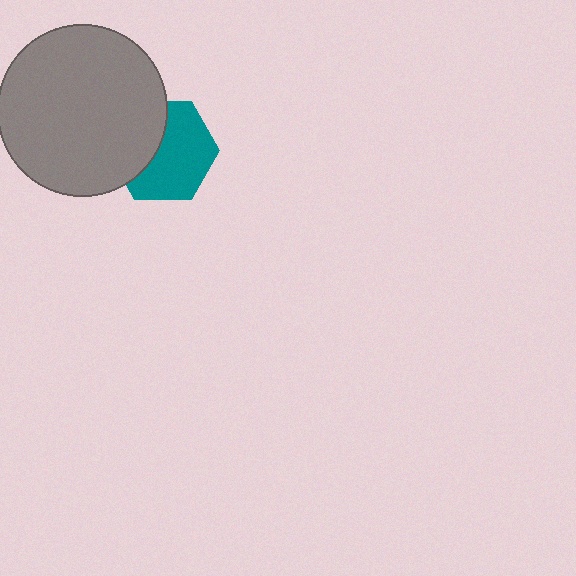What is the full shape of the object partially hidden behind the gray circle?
The partially hidden object is a teal hexagon.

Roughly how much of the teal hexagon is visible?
About half of it is visible (roughly 62%).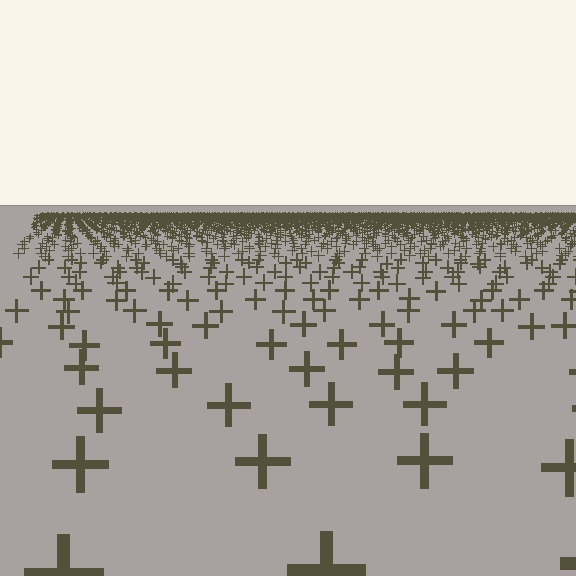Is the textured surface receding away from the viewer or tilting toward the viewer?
The surface is receding away from the viewer. Texture elements get smaller and denser toward the top.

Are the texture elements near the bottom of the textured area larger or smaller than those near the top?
Larger. Near the bottom, elements are closer to the viewer and appear at a bigger on-screen size.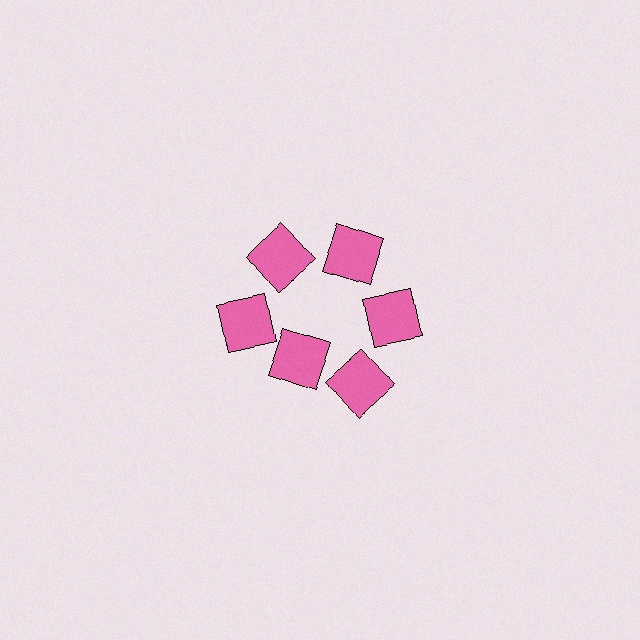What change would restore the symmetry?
The symmetry would be restored by moving it outward, back onto the ring so that all 6 squares sit at equal angles and equal distance from the center.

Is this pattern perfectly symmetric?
No. The 6 pink squares are arranged in a ring, but one element near the 7 o'clock position is pulled inward toward the center, breaking the 6-fold rotational symmetry.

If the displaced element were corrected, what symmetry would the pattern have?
It would have 6-fold rotational symmetry — the pattern would map onto itself every 60 degrees.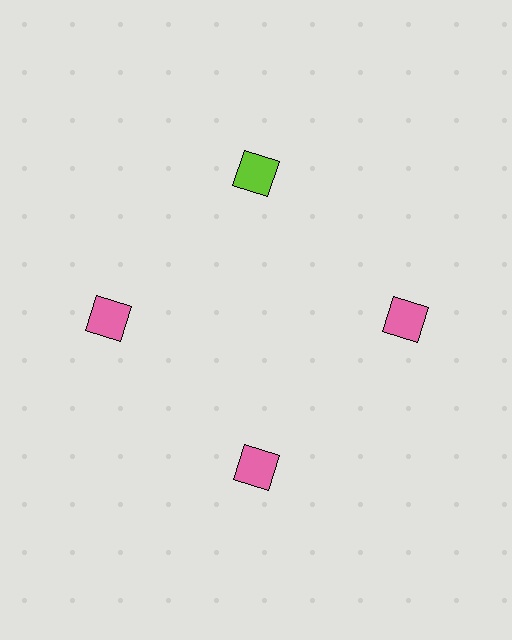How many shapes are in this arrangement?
There are 4 shapes arranged in a ring pattern.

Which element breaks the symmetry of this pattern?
The lime square at roughly the 12 o'clock position breaks the symmetry. All other shapes are pink squares.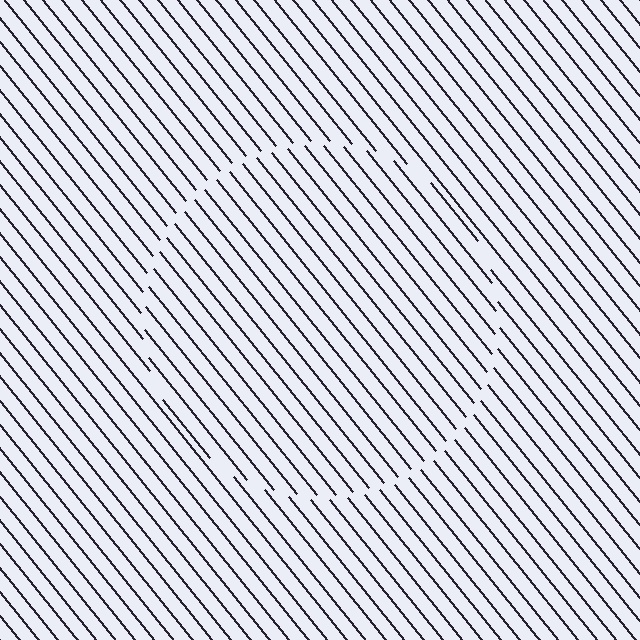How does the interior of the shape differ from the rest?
The interior of the shape contains the same grating, shifted by half a period — the contour is defined by the phase discontinuity where line-ends from the inner and outer gratings abut.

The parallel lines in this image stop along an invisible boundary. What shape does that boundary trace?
An illusory circle. The interior of the shape contains the same grating, shifted by half a period — the contour is defined by the phase discontinuity where line-ends from the inner and outer gratings abut.